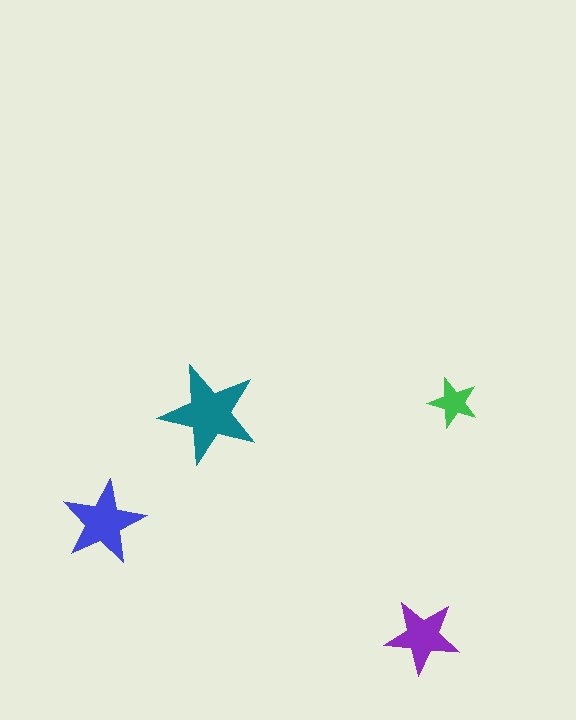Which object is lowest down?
The purple star is bottommost.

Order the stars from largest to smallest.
the teal one, the blue one, the purple one, the green one.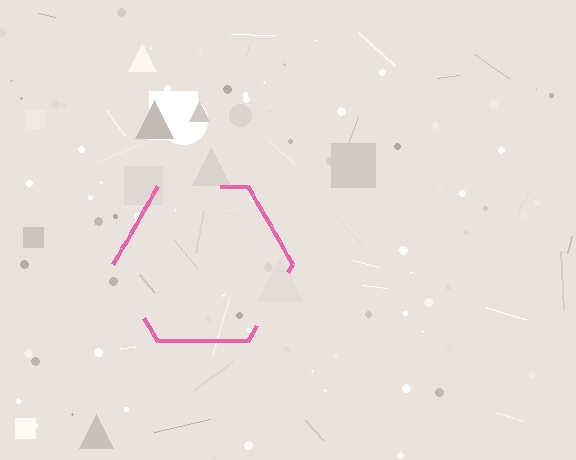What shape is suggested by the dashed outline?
The dashed outline suggests a hexagon.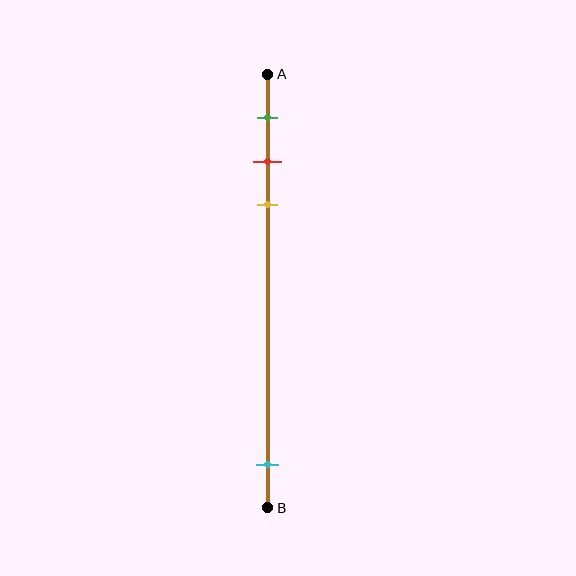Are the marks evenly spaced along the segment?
No, the marks are not evenly spaced.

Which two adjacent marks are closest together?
The red and yellow marks are the closest adjacent pair.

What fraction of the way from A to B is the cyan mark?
The cyan mark is approximately 90% (0.9) of the way from A to B.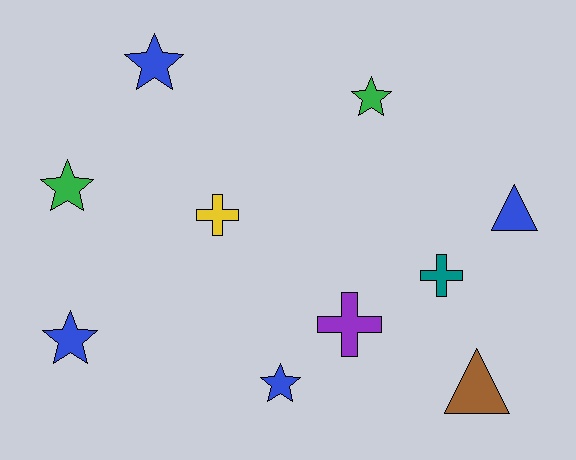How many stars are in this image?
There are 5 stars.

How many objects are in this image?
There are 10 objects.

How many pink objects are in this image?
There are no pink objects.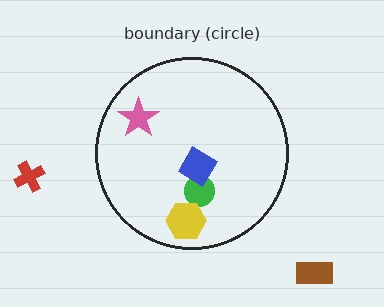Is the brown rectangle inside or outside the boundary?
Outside.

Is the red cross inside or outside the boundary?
Outside.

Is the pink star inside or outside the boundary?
Inside.